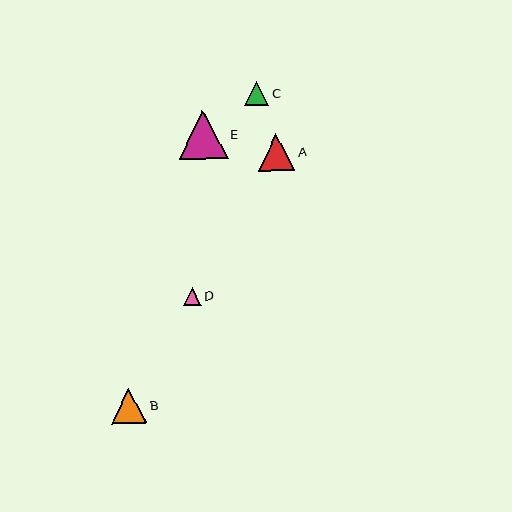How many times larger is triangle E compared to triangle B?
Triangle E is approximately 1.4 times the size of triangle B.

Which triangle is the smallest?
Triangle D is the smallest with a size of approximately 17 pixels.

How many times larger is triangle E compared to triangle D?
Triangle E is approximately 2.8 times the size of triangle D.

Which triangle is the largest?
Triangle E is the largest with a size of approximately 49 pixels.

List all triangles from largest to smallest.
From largest to smallest: E, A, B, C, D.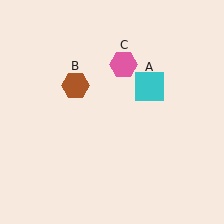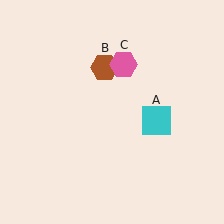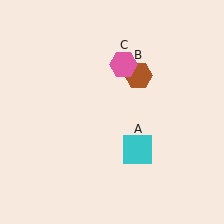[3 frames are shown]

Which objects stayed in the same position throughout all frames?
Pink hexagon (object C) remained stationary.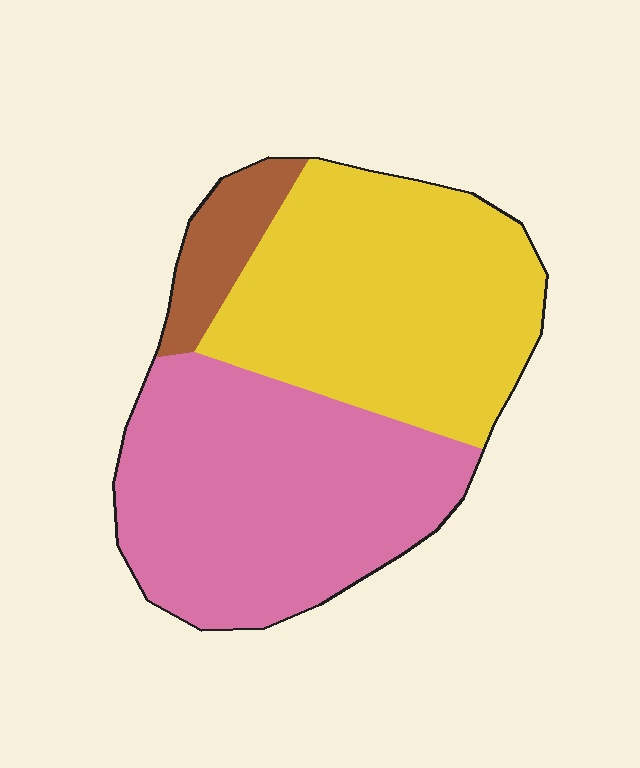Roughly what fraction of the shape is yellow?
Yellow covers around 45% of the shape.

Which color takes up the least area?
Brown, at roughly 10%.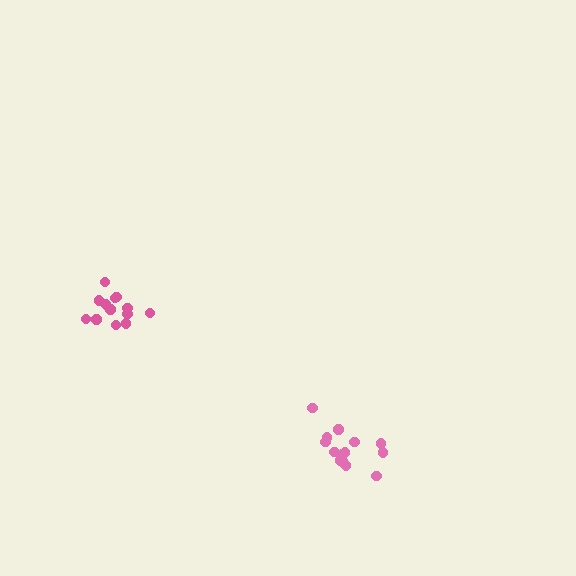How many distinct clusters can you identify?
There are 2 distinct clusters.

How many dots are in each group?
Group 1: 14 dots, Group 2: 15 dots (29 total).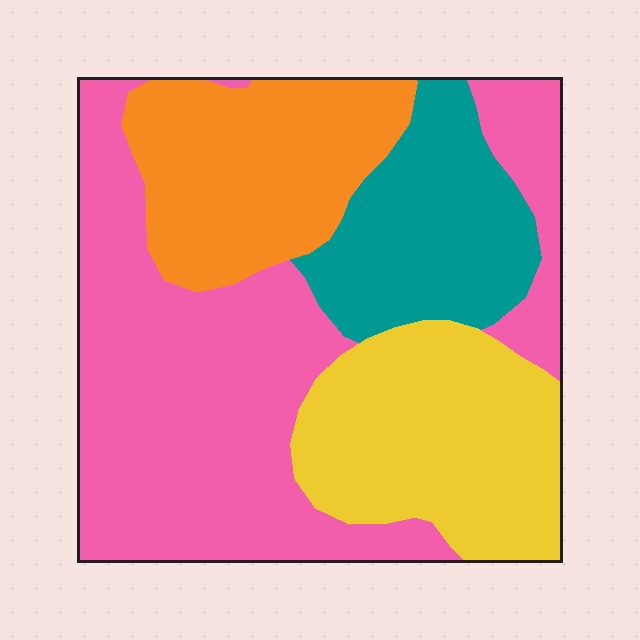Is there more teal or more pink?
Pink.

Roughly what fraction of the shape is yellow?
Yellow covers roughly 20% of the shape.